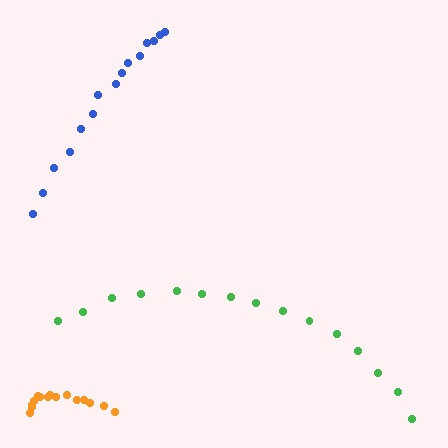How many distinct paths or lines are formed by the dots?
There are 3 distinct paths.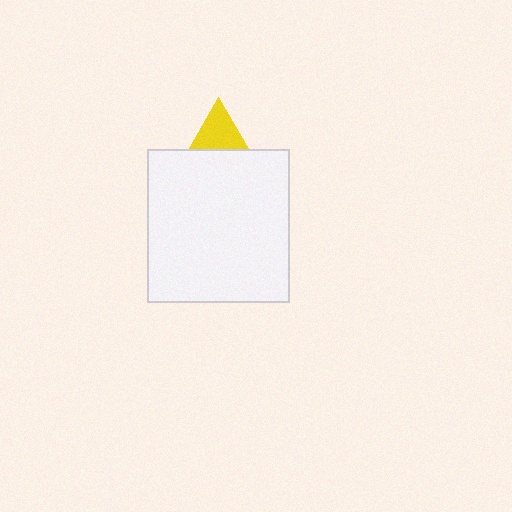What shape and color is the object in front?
The object in front is a white rectangle.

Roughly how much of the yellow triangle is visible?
A small part of it is visible (roughly 45%).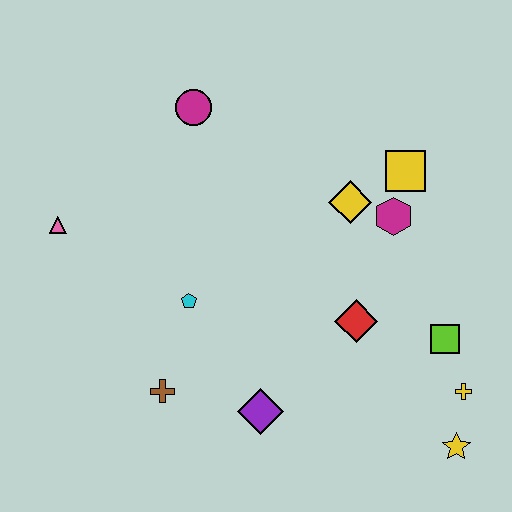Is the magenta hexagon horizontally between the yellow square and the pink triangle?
Yes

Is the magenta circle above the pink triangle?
Yes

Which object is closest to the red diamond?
The lime square is closest to the red diamond.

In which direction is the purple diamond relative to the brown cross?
The purple diamond is to the right of the brown cross.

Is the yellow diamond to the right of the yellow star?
No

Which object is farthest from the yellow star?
The pink triangle is farthest from the yellow star.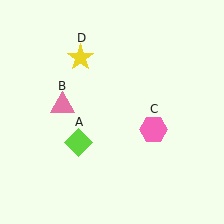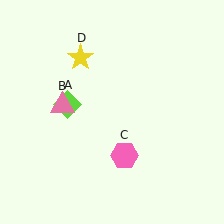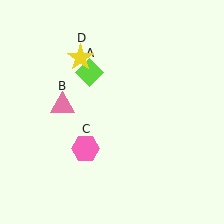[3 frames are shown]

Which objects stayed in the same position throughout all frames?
Pink triangle (object B) and yellow star (object D) remained stationary.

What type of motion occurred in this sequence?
The lime diamond (object A), pink hexagon (object C) rotated clockwise around the center of the scene.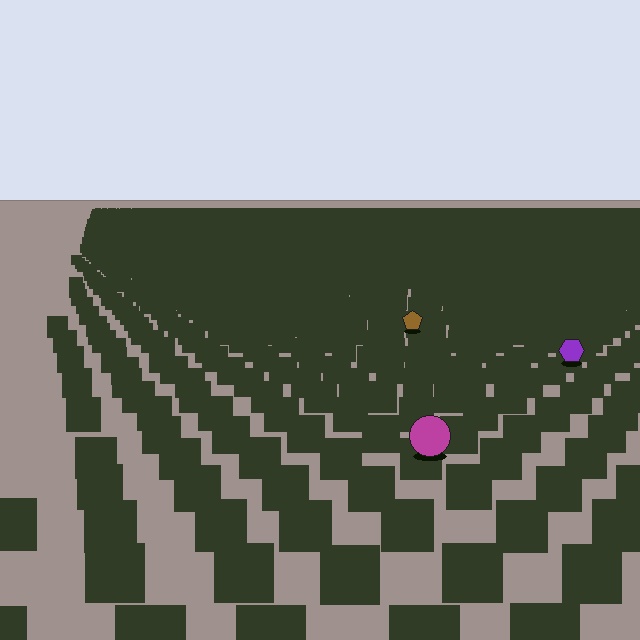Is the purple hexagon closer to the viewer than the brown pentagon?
Yes. The purple hexagon is closer — you can tell from the texture gradient: the ground texture is coarser near it.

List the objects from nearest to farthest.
From nearest to farthest: the magenta circle, the purple hexagon, the brown pentagon.